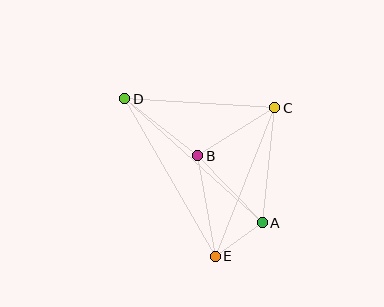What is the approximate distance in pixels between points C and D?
The distance between C and D is approximately 150 pixels.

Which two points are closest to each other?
Points A and E are closest to each other.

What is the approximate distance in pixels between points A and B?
The distance between A and B is approximately 93 pixels.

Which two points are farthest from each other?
Points A and D are farthest from each other.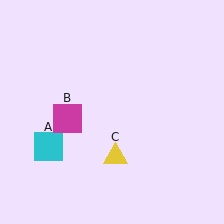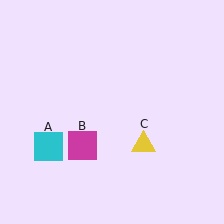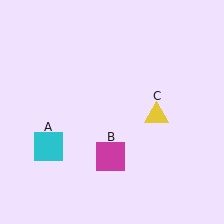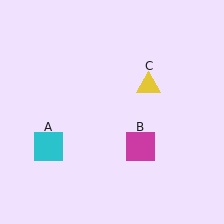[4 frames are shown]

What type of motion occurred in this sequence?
The magenta square (object B), yellow triangle (object C) rotated counterclockwise around the center of the scene.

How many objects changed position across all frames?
2 objects changed position: magenta square (object B), yellow triangle (object C).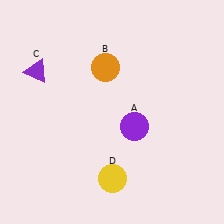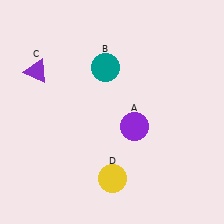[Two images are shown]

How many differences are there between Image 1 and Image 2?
There is 1 difference between the two images.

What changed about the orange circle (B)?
In Image 1, B is orange. In Image 2, it changed to teal.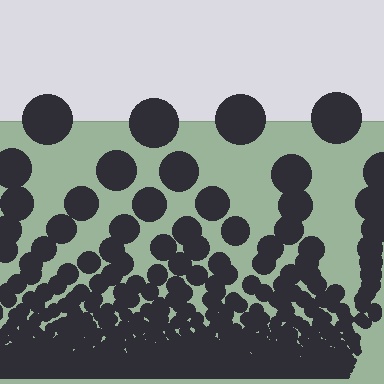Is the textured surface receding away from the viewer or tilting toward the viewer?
The surface appears to tilt toward the viewer. Texture elements get larger and sparser toward the top.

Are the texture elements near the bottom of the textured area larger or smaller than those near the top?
Smaller. The gradient is inverted — elements near the bottom are smaller and denser.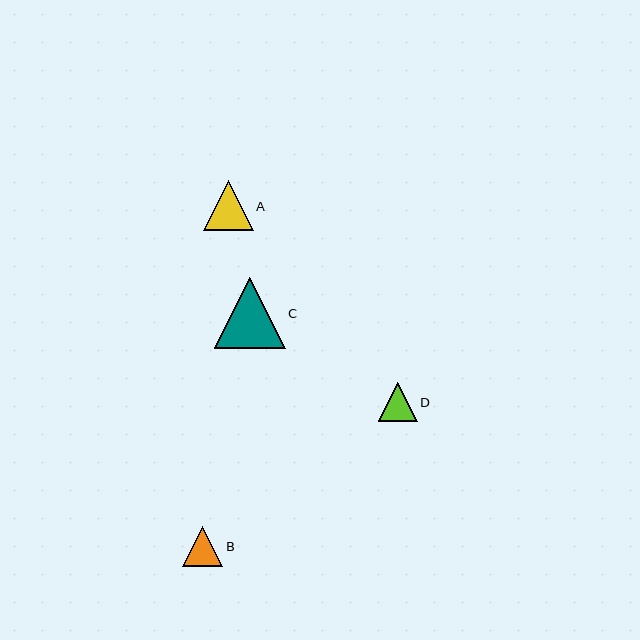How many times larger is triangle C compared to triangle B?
Triangle C is approximately 1.8 times the size of triangle B.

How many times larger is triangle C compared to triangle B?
Triangle C is approximately 1.8 times the size of triangle B.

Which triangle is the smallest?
Triangle D is the smallest with a size of approximately 39 pixels.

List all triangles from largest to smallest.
From largest to smallest: C, A, B, D.